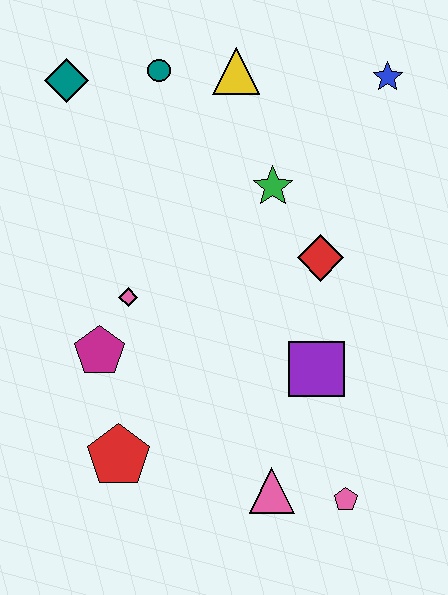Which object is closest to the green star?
The red diamond is closest to the green star.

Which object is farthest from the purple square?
The teal diamond is farthest from the purple square.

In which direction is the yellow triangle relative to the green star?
The yellow triangle is above the green star.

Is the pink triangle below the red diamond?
Yes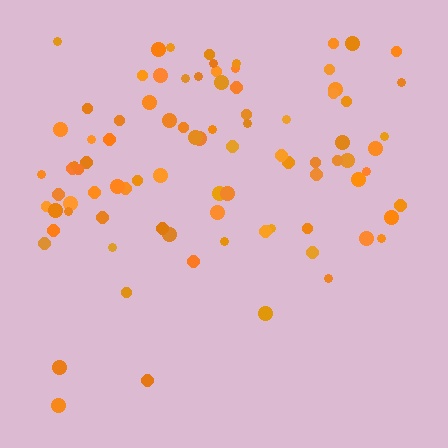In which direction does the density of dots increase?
From bottom to top, with the top side densest.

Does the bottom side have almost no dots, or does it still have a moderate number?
Still a moderate number, just noticeably fewer than the top.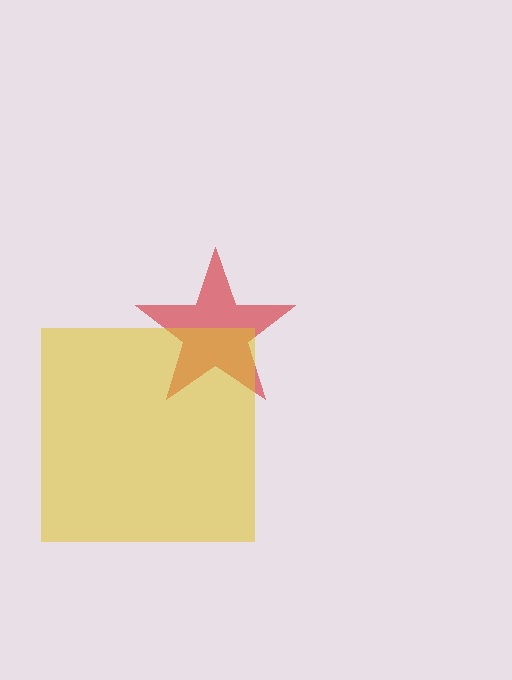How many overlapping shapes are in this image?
There are 2 overlapping shapes in the image.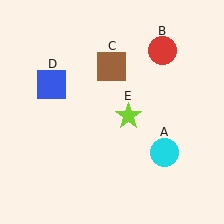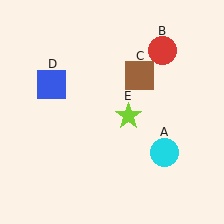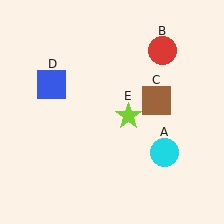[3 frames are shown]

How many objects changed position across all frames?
1 object changed position: brown square (object C).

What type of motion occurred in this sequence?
The brown square (object C) rotated clockwise around the center of the scene.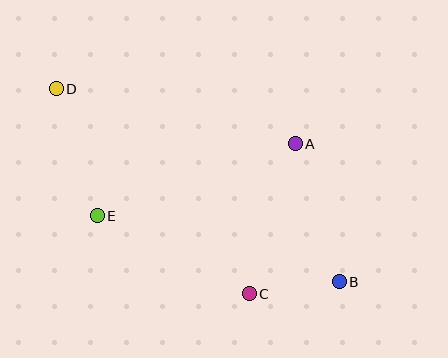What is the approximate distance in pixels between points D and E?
The distance between D and E is approximately 133 pixels.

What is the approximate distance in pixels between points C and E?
The distance between C and E is approximately 171 pixels.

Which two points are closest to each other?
Points B and C are closest to each other.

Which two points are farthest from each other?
Points B and D are farthest from each other.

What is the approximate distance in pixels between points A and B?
The distance between A and B is approximately 145 pixels.